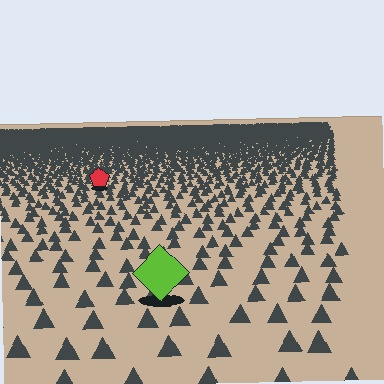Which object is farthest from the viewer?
The red pentagon is farthest from the viewer. It appears smaller and the ground texture around it is denser.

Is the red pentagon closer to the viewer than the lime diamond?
No. The lime diamond is closer — you can tell from the texture gradient: the ground texture is coarser near it.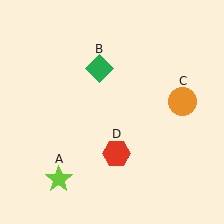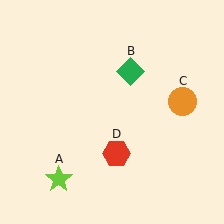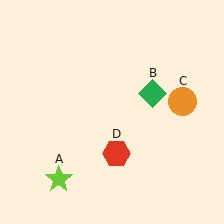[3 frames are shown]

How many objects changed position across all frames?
1 object changed position: green diamond (object B).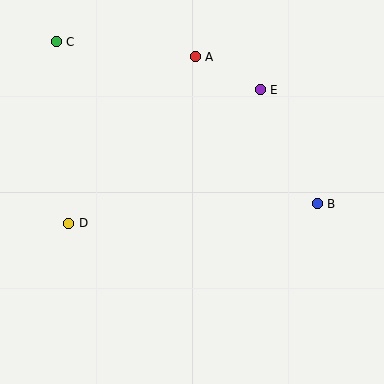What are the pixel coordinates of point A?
Point A is at (195, 57).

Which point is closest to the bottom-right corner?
Point B is closest to the bottom-right corner.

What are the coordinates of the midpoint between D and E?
The midpoint between D and E is at (164, 157).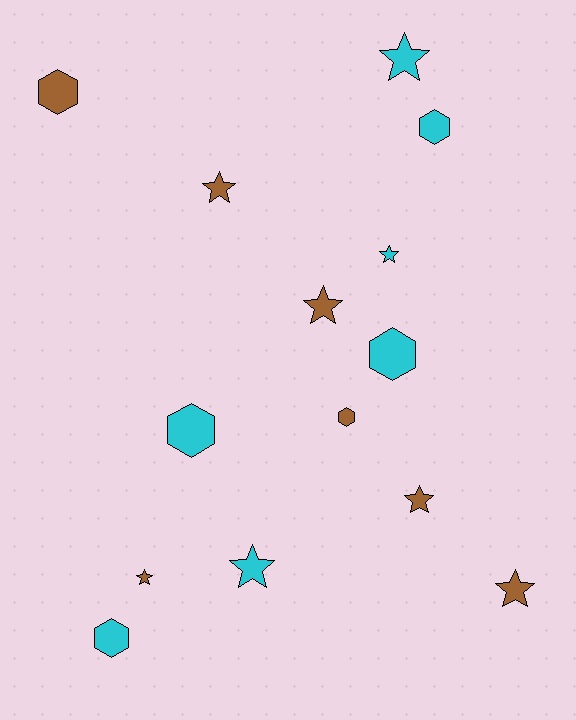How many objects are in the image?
There are 14 objects.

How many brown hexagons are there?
There are 2 brown hexagons.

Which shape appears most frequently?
Star, with 8 objects.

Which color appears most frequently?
Cyan, with 7 objects.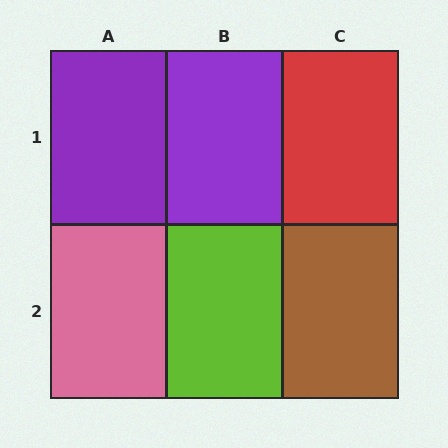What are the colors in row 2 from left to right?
Pink, lime, brown.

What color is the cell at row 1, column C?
Red.